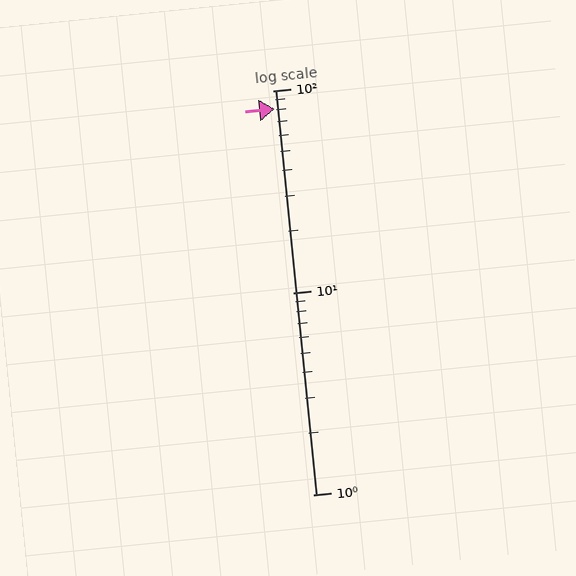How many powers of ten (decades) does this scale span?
The scale spans 2 decades, from 1 to 100.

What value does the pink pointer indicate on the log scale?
The pointer indicates approximately 81.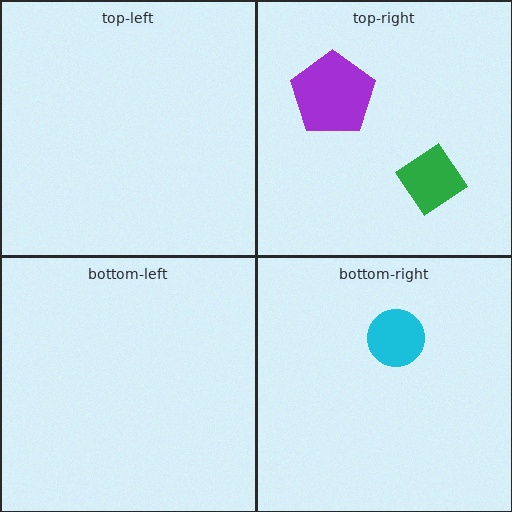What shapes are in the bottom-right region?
The cyan circle.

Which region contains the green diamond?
The top-right region.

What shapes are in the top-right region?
The green diamond, the purple pentagon.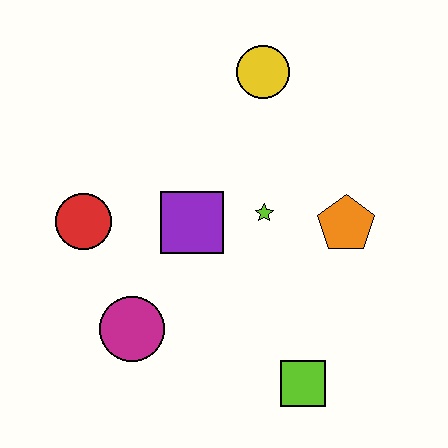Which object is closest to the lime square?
The orange pentagon is closest to the lime square.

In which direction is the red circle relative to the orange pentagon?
The red circle is to the left of the orange pentagon.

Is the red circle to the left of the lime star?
Yes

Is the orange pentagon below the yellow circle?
Yes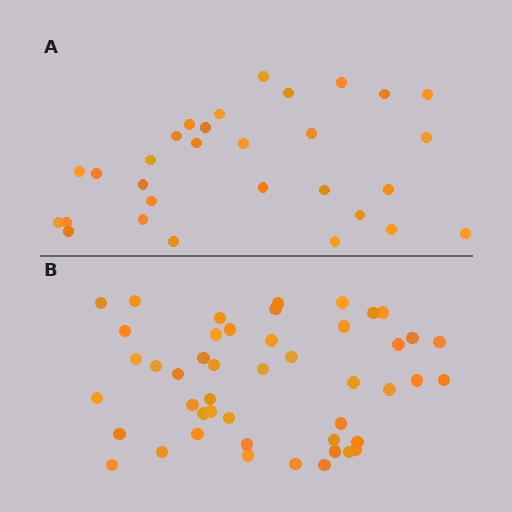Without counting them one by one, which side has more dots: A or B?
Region B (the bottom region) has more dots.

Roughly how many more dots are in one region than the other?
Region B has approximately 15 more dots than region A.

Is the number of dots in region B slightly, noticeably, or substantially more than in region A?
Region B has substantially more. The ratio is roughly 1.6 to 1.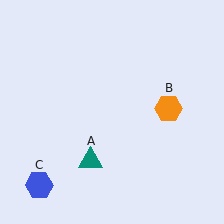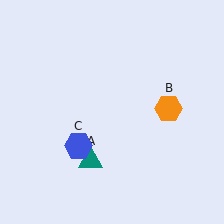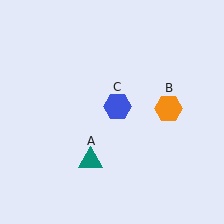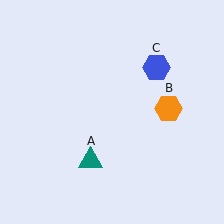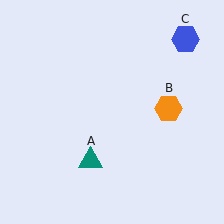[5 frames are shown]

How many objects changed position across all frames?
1 object changed position: blue hexagon (object C).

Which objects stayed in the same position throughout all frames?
Teal triangle (object A) and orange hexagon (object B) remained stationary.